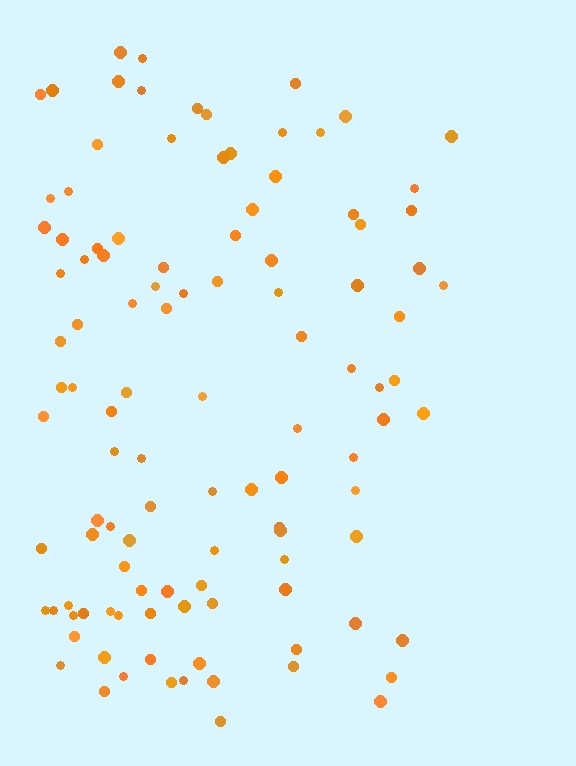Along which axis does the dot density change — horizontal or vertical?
Horizontal.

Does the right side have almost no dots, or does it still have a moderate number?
Still a moderate number, just noticeably fewer than the left.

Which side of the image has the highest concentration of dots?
The left.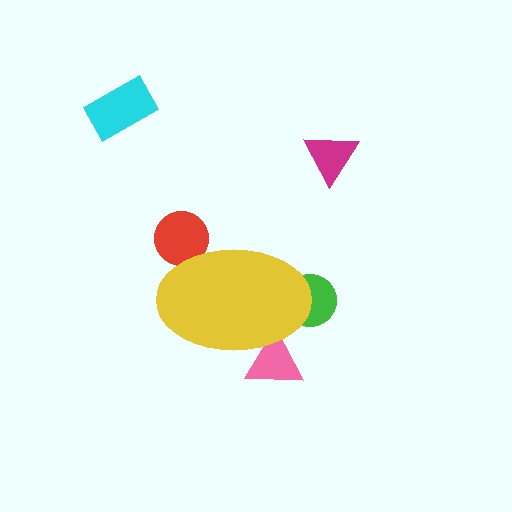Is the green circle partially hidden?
Yes, the green circle is partially hidden behind the yellow ellipse.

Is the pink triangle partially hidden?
Yes, the pink triangle is partially hidden behind the yellow ellipse.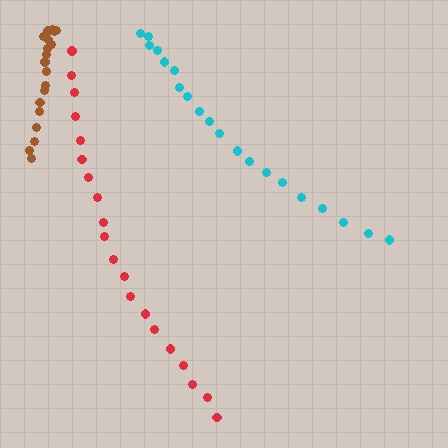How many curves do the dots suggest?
There are 3 distinct paths.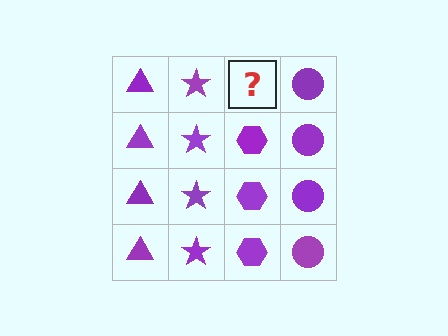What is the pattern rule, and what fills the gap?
The rule is that each column has a consistent shape. The gap should be filled with a purple hexagon.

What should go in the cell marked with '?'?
The missing cell should contain a purple hexagon.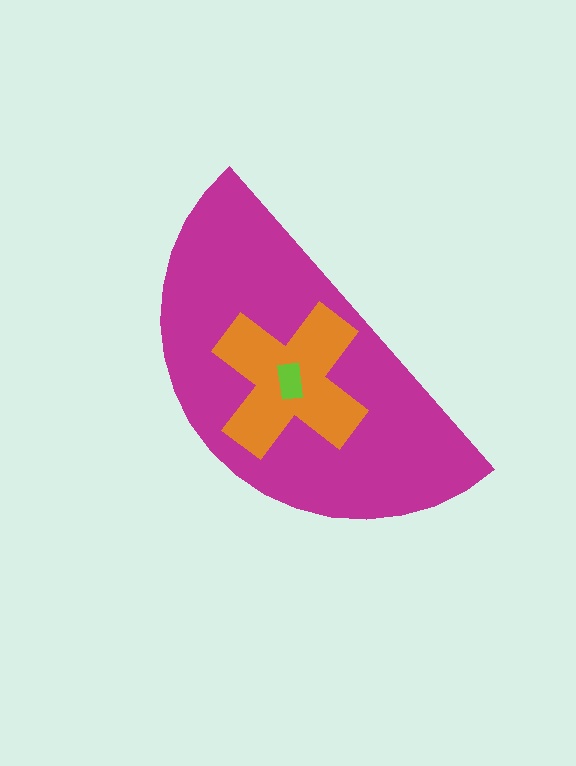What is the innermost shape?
The lime rectangle.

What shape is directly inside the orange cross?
The lime rectangle.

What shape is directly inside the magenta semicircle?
The orange cross.